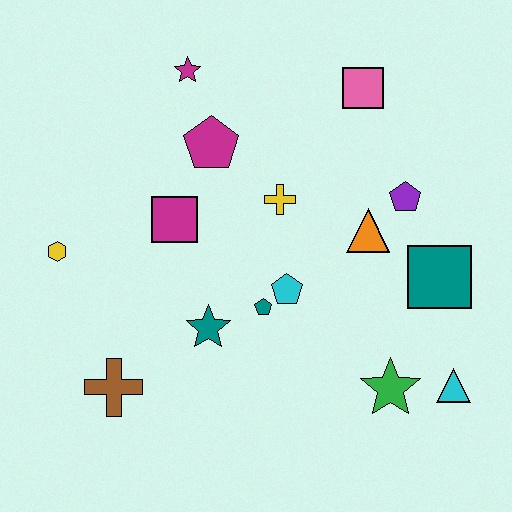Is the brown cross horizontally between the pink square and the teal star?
No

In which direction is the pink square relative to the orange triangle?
The pink square is above the orange triangle.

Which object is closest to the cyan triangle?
The green star is closest to the cyan triangle.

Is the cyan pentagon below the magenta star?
Yes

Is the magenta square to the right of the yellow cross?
No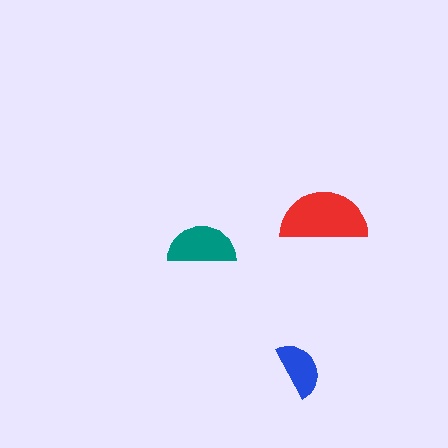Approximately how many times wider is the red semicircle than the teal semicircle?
About 1.5 times wider.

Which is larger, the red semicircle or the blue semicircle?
The red one.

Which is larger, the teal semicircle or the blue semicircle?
The teal one.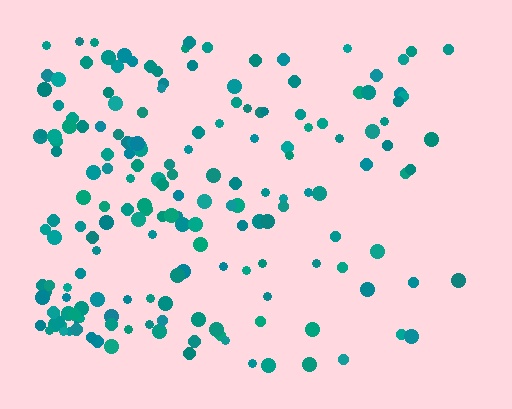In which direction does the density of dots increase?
From right to left, with the left side densest.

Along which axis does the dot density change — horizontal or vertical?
Horizontal.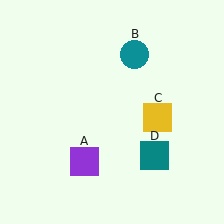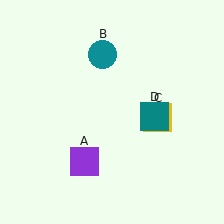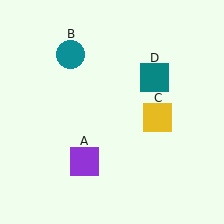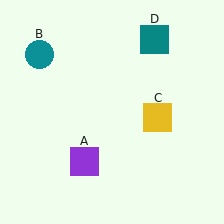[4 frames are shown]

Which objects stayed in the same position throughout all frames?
Purple square (object A) and yellow square (object C) remained stationary.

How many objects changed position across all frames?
2 objects changed position: teal circle (object B), teal square (object D).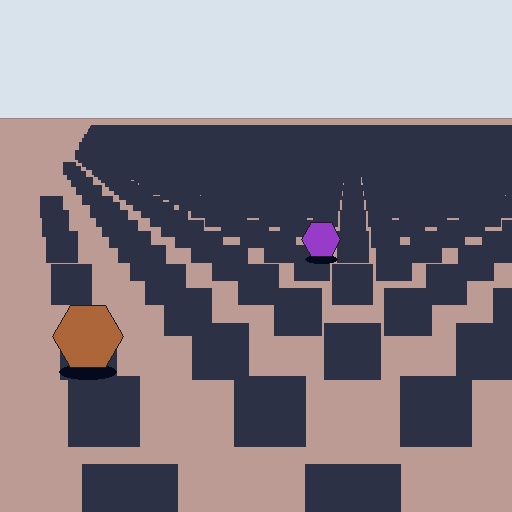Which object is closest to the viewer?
The brown hexagon is closest. The texture marks near it are larger and more spread out.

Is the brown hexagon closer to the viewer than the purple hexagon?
Yes. The brown hexagon is closer — you can tell from the texture gradient: the ground texture is coarser near it.